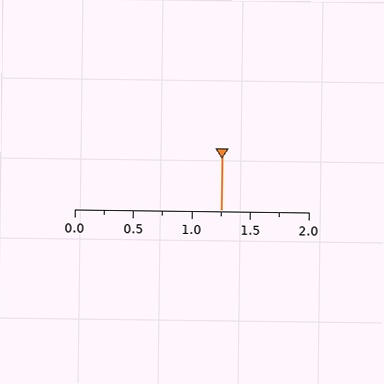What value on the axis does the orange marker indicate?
The marker indicates approximately 1.25.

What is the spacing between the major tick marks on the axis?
The major ticks are spaced 0.5 apart.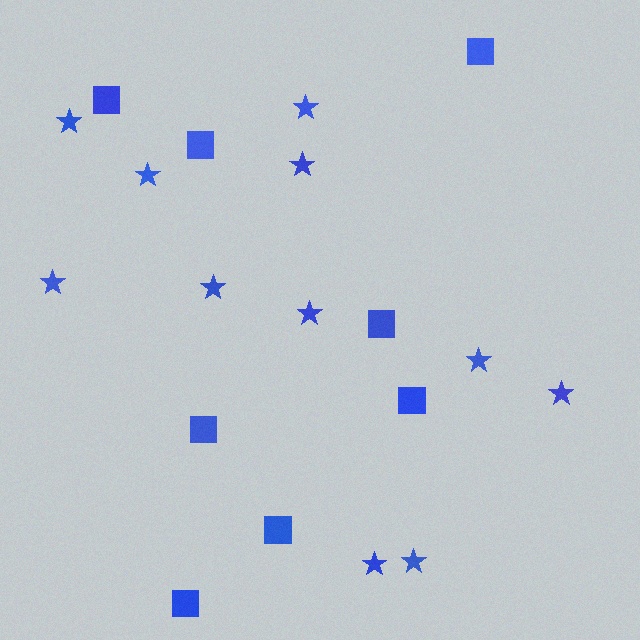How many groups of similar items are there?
There are 2 groups: one group of squares (8) and one group of stars (11).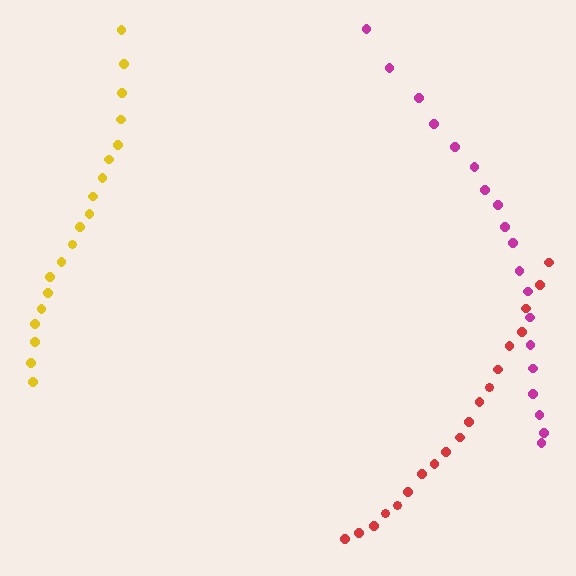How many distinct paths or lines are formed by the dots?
There are 3 distinct paths.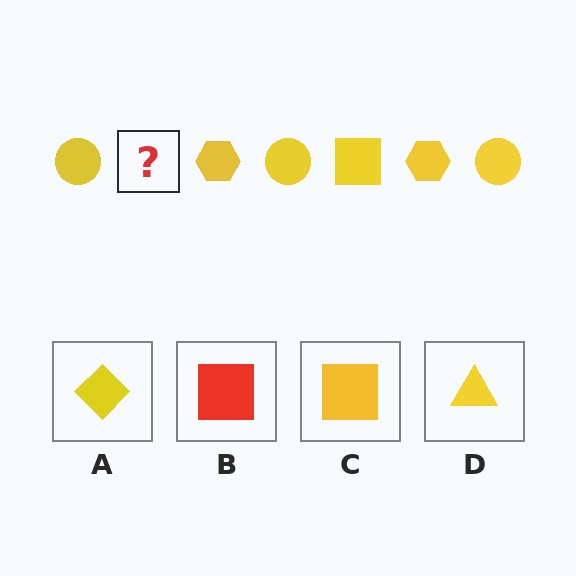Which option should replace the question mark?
Option C.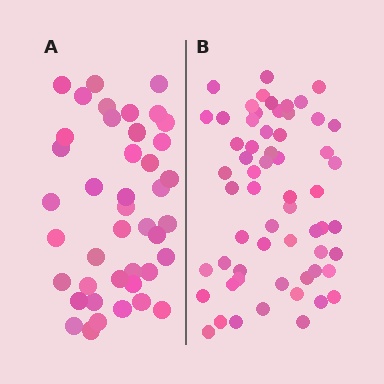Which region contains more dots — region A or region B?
Region B (the right region) has more dots.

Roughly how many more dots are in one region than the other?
Region B has approximately 20 more dots than region A.